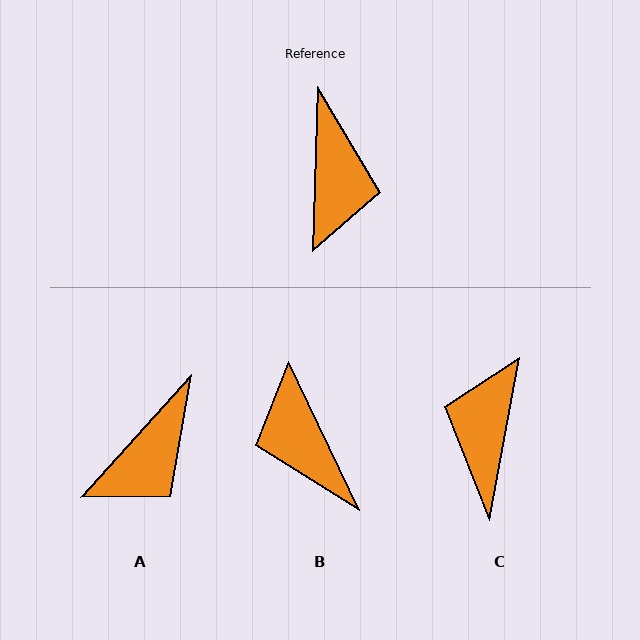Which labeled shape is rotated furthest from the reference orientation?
C, about 171 degrees away.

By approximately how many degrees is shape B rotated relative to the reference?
Approximately 153 degrees clockwise.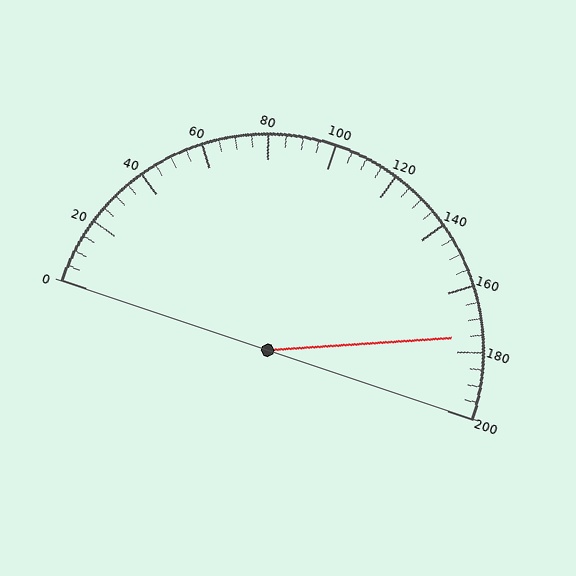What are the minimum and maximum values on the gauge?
The gauge ranges from 0 to 200.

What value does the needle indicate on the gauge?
The needle indicates approximately 175.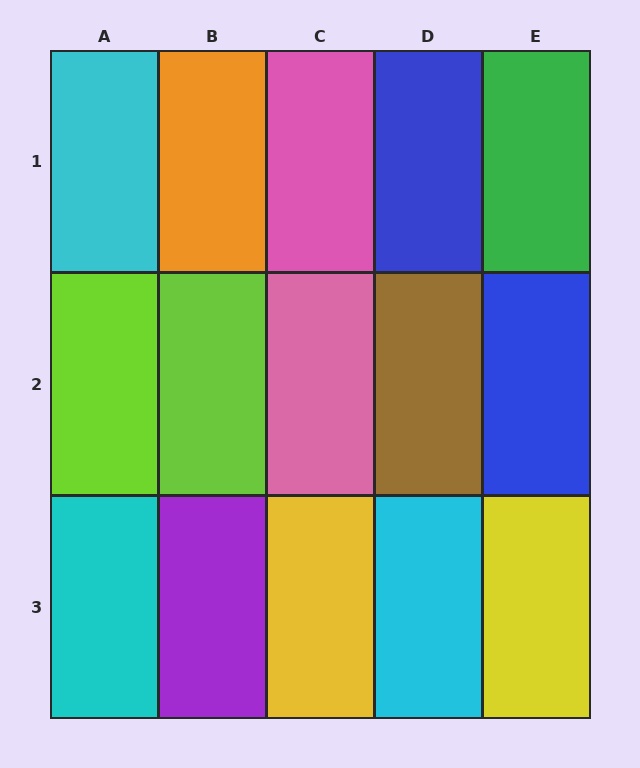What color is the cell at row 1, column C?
Pink.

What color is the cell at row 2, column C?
Pink.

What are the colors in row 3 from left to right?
Cyan, purple, yellow, cyan, yellow.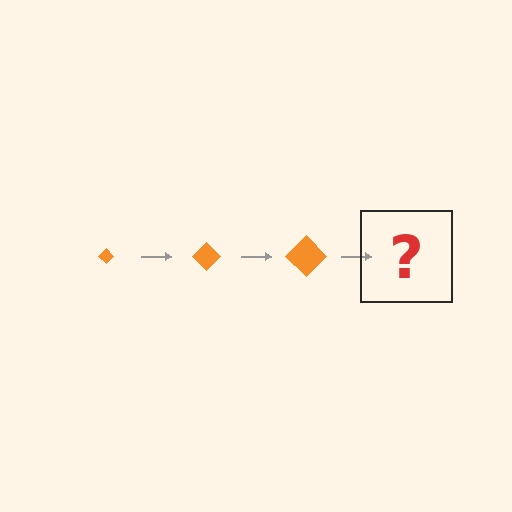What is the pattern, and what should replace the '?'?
The pattern is that the diamond gets progressively larger each step. The '?' should be an orange diamond, larger than the previous one.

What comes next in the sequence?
The next element should be an orange diamond, larger than the previous one.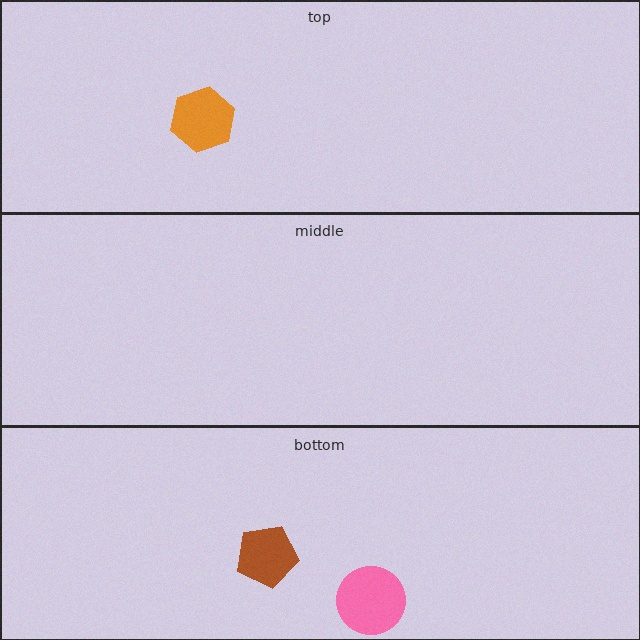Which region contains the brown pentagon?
The bottom region.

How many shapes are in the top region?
1.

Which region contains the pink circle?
The bottom region.